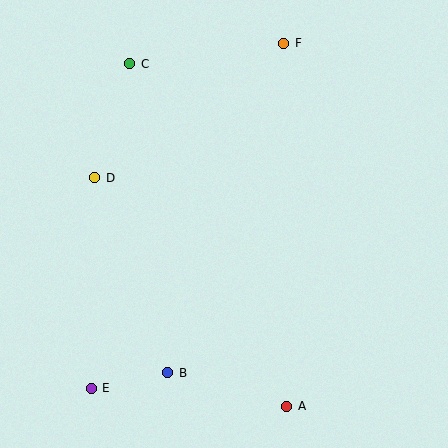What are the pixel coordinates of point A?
Point A is at (287, 406).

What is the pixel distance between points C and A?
The distance between C and A is 377 pixels.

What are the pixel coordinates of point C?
Point C is at (130, 64).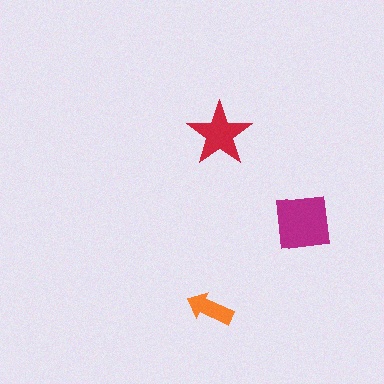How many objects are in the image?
There are 3 objects in the image.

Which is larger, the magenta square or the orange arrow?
The magenta square.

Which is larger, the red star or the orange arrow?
The red star.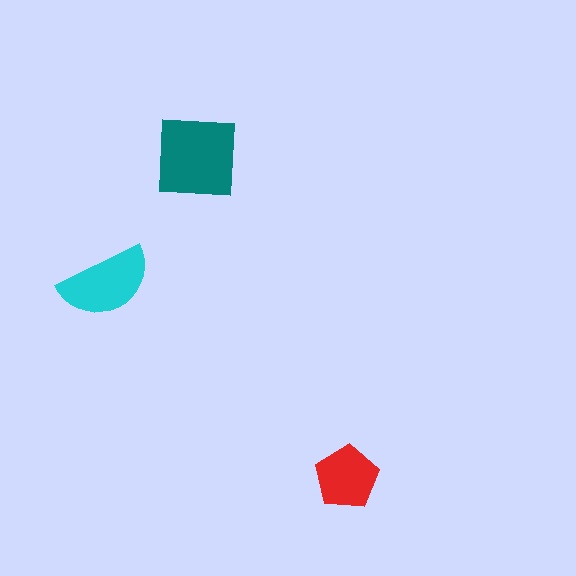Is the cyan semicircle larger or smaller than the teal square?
Smaller.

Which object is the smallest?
The red pentagon.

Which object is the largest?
The teal square.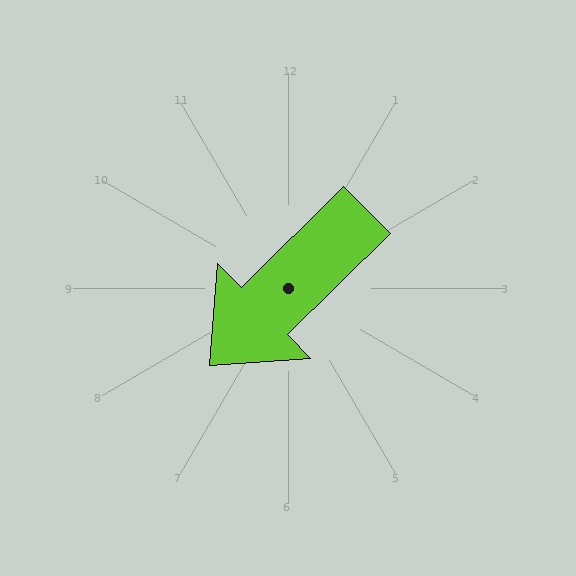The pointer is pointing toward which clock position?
Roughly 8 o'clock.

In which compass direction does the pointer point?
Southwest.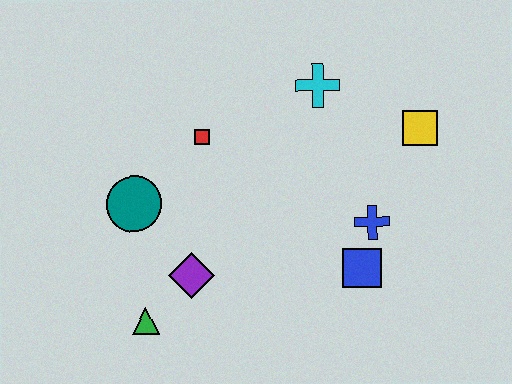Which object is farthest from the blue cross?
The green triangle is farthest from the blue cross.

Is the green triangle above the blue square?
No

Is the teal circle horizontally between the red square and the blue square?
No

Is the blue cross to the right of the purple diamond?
Yes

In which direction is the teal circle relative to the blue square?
The teal circle is to the left of the blue square.